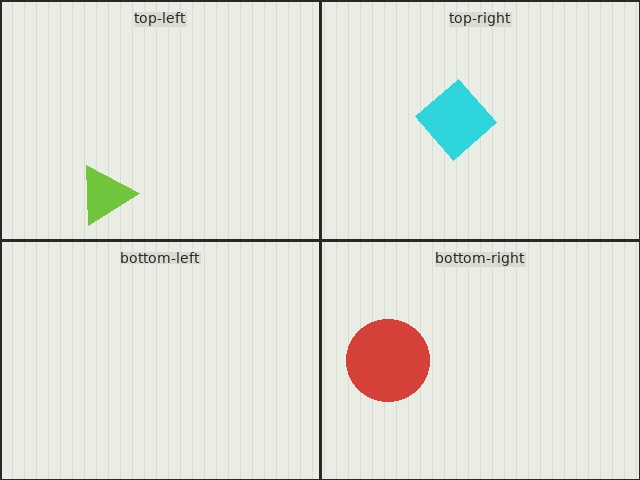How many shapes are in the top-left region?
1.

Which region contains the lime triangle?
The top-left region.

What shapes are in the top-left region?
The lime triangle.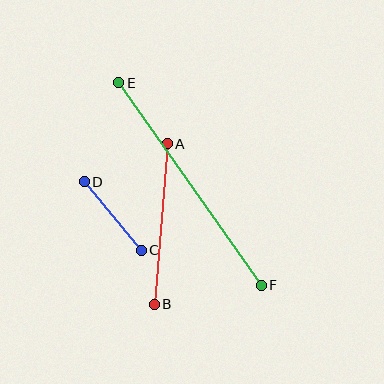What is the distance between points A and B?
The distance is approximately 161 pixels.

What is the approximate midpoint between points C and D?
The midpoint is at approximately (113, 216) pixels.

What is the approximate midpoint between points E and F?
The midpoint is at approximately (190, 184) pixels.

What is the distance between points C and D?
The distance is approximately 89 pixels.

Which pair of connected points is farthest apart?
Points E and F are farthest apart.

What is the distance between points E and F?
The distance is approximately 248 pixels.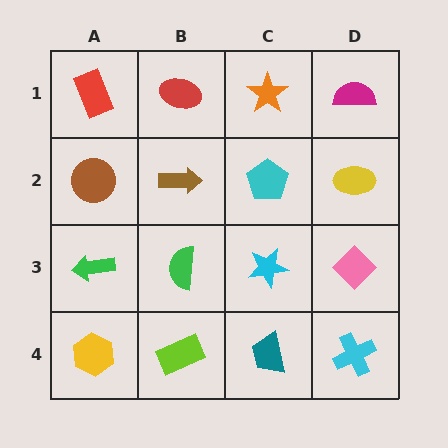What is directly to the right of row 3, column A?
A green semicircle.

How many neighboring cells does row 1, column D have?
2.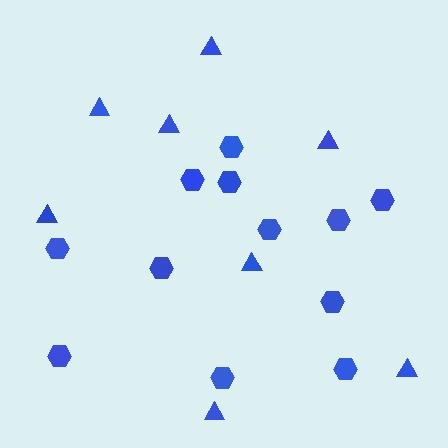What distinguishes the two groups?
There are 2 groups: one group of hexagons (12) and one group of triangles (8).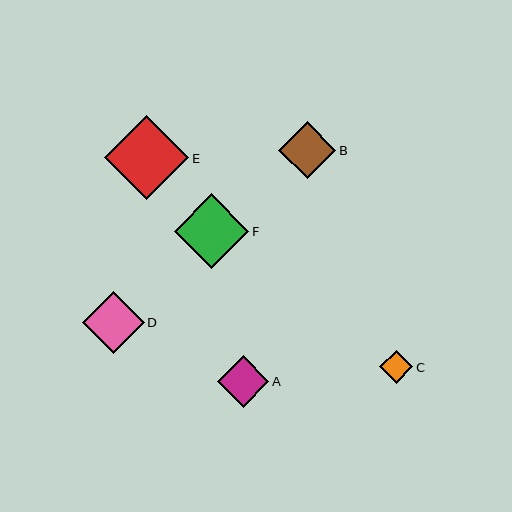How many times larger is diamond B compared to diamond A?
Diamond B is approximately 1.1 times the size of diamond A.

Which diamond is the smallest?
Diamond C is the smallest with a size of approximately 33 pixels.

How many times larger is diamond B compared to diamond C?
Diamond B is approximately 1.7 times the size of diamond C.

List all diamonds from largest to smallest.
From largest to smallest: E, F, D, B, A, C.